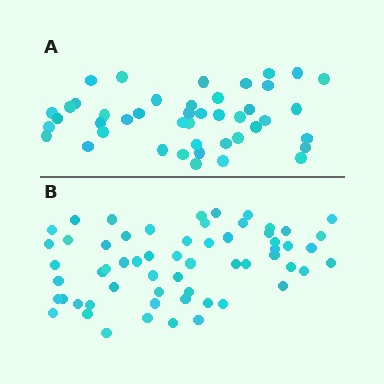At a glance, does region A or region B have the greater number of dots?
Region B (the bottom region) has more dots.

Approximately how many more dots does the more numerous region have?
Region B has approximately 15 more dots than region A.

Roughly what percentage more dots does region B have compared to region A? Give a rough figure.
About 35% more.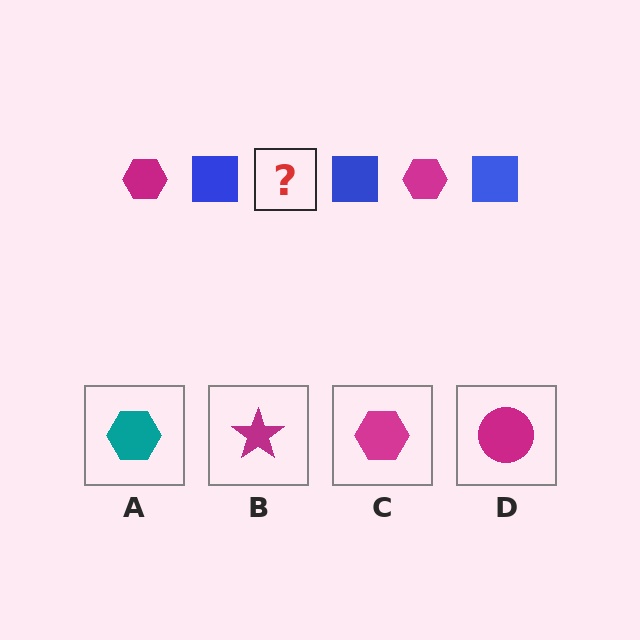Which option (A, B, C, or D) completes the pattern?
C.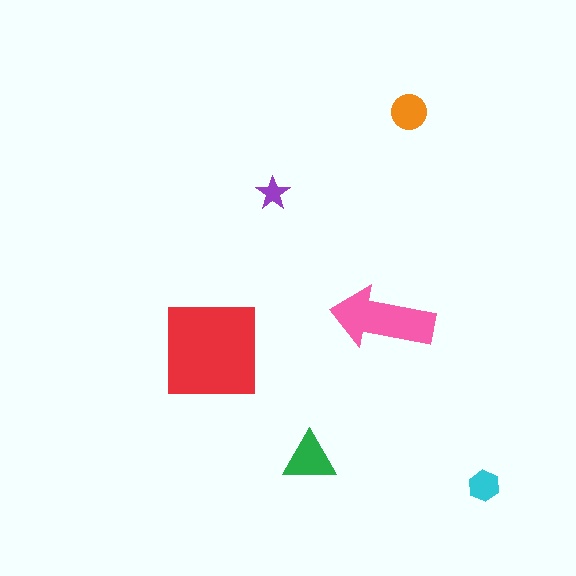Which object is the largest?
The red square.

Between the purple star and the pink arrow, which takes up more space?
The pink arrow.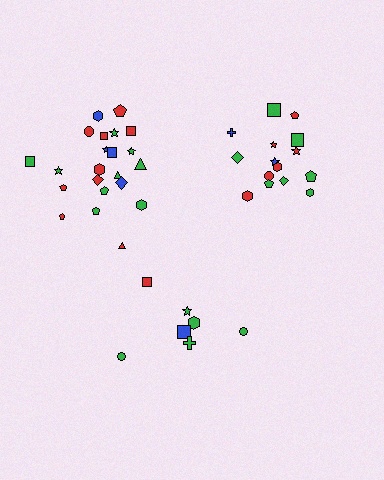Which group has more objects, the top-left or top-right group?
The top-left group.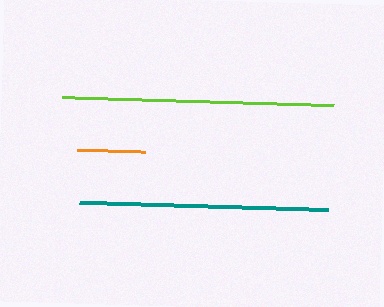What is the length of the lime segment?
The lime segment is approximately 272 pixels long.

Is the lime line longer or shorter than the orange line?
The lime line is longer than the orange line.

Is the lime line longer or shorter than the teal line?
The lime line is longer than the teal line.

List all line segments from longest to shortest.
From longest to shortest: lime, teal, orange.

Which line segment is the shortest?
The orange line is the shortest at approximately 69 pixels.